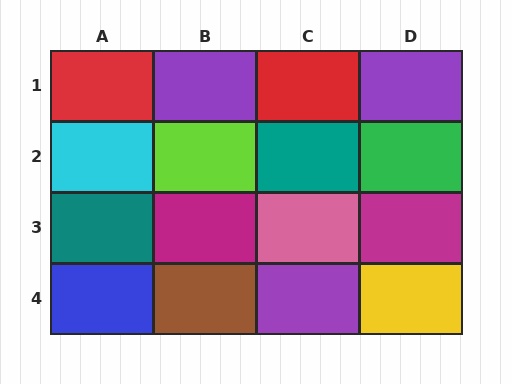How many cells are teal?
2 cells are teal.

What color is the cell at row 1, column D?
Purple.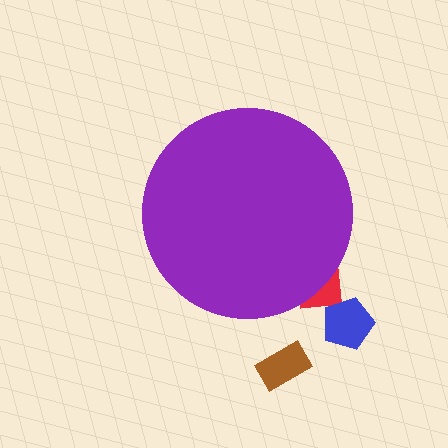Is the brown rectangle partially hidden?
No, the brown rectangle is fully visible.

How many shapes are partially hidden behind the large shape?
1 shape is partially hidden.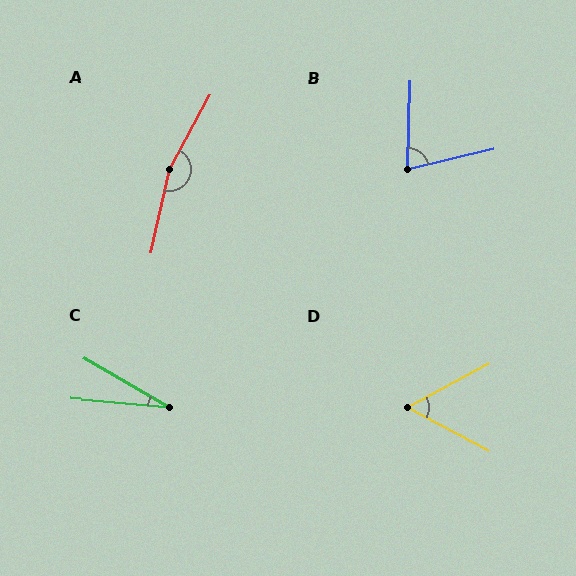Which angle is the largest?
A, at approximately 164 degrees.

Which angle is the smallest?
C, at approximately 25 degrees.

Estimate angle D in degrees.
Approximately 56 degrees.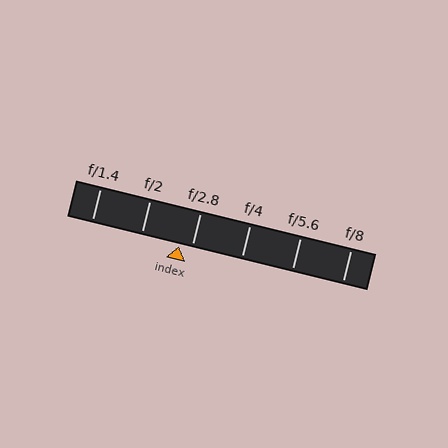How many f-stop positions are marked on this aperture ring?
There are 6 f-stop positions marked.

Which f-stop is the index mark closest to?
The index mark is closest to f/2.8.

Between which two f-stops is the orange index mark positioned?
The index mark is between f/2 and f/2.8.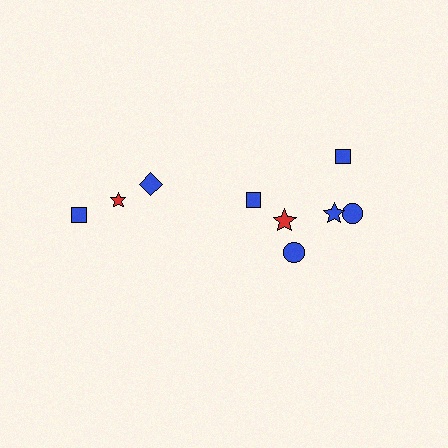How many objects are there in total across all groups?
There are 9 objects.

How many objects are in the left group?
There are 3 objects.